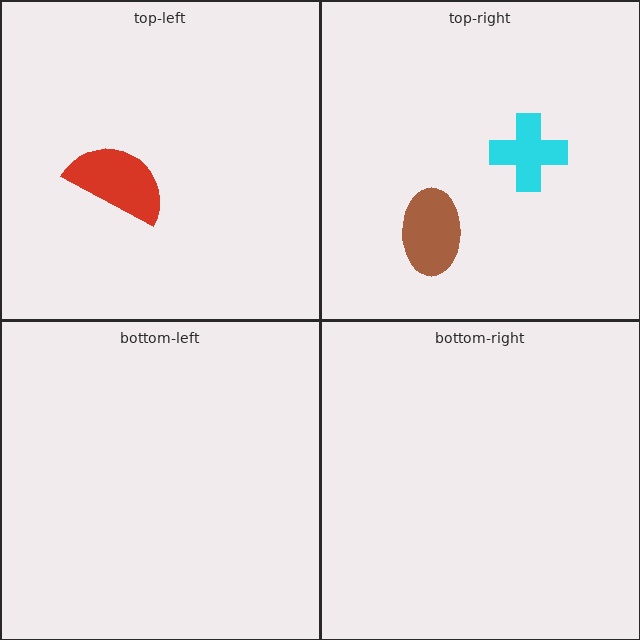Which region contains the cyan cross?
The top-right region.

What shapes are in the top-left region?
The red semicircle.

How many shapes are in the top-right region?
2.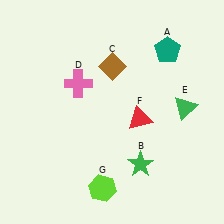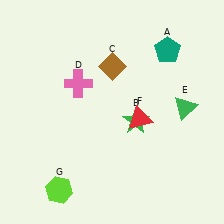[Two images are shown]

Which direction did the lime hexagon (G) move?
The lime hexagon (G) moved left.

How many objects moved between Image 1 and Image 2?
2 objects moved between the two images.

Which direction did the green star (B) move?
The green star (B) moved up.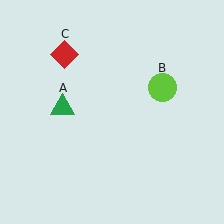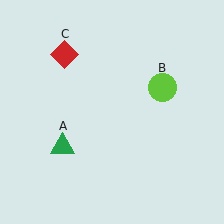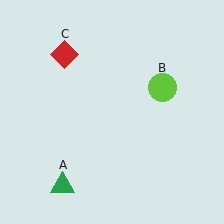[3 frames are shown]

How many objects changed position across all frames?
1 object changed position: green triangle (object A).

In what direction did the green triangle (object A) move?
The green triangle (object A) moved down.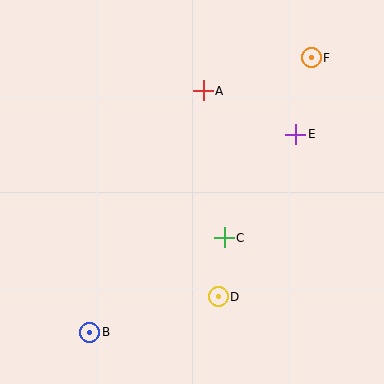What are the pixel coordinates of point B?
Point B is at (90, 332).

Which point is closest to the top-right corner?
Point F is closest to the top-right corner.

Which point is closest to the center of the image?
Point C at (224, 238) is closest to the center.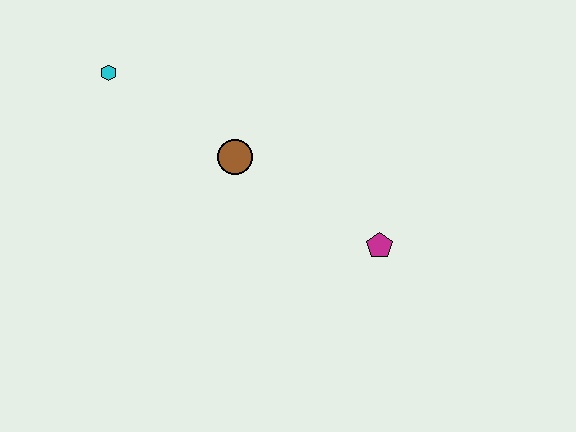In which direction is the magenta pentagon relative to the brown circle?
The magenta pentagon is to the right of the brown circle.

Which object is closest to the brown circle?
The cyan hexagon is closest to the brown circle.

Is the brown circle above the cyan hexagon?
No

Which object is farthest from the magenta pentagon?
The cyan hexagon is farthest from the magenta pentagon.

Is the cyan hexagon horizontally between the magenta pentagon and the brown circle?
No